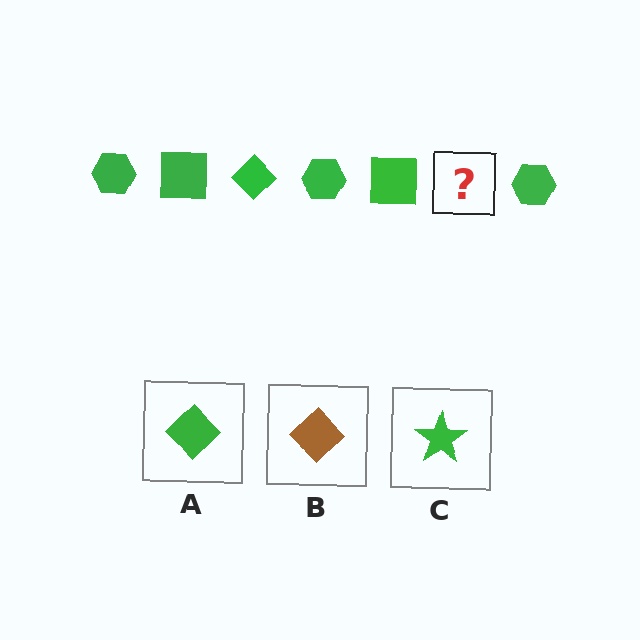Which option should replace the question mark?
Option A.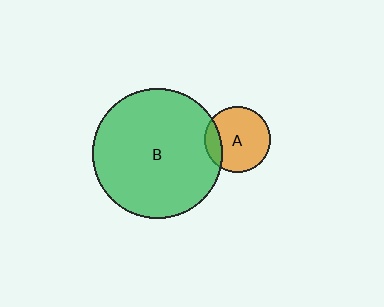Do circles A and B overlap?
Yes.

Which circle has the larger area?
Circle B (green).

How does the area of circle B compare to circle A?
Approximately 3.9 times.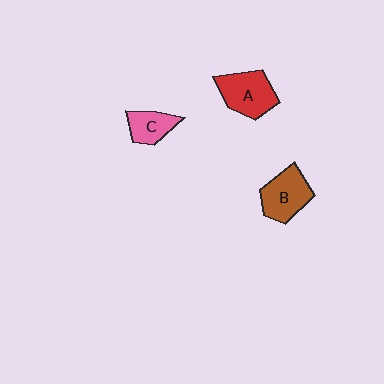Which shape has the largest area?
Shape A (red).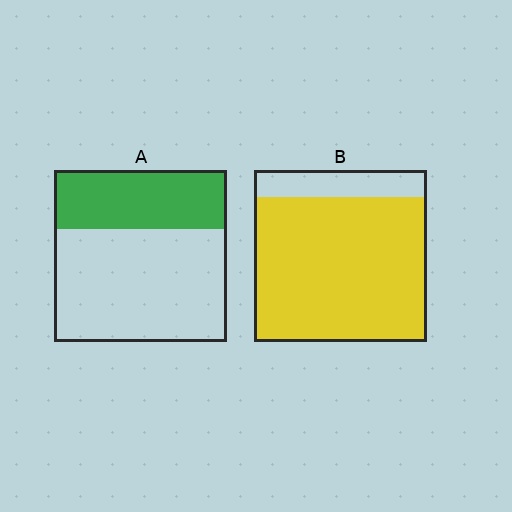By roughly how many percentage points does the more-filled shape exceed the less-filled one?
By roughly 50 percentage points (B over A).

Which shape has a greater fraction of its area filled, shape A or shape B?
Shape B.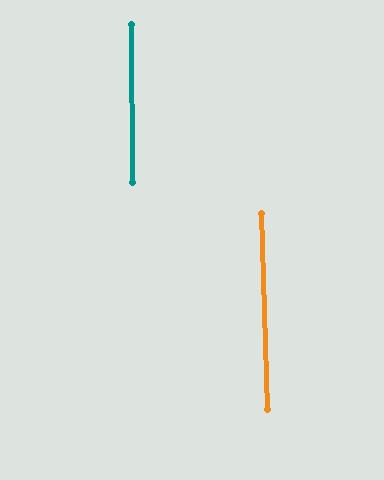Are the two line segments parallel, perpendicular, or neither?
Parallel — their directions differ by only 1.0°.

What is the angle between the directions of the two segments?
Approximately 1 degree.